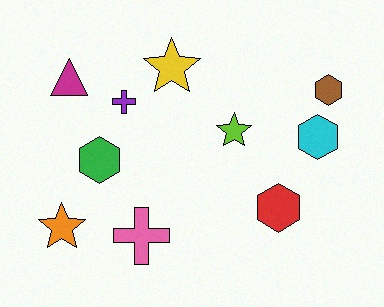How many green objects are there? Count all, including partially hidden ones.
There is 1 green object.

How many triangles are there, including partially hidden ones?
There is 1 triangle.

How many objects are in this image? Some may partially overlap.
There are 10 objects.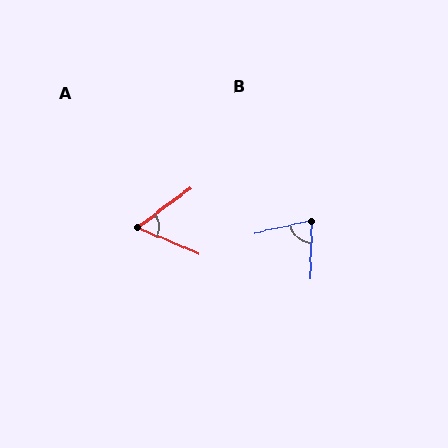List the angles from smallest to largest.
A (60°), B (76°).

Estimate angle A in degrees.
Approximately 60 degrees.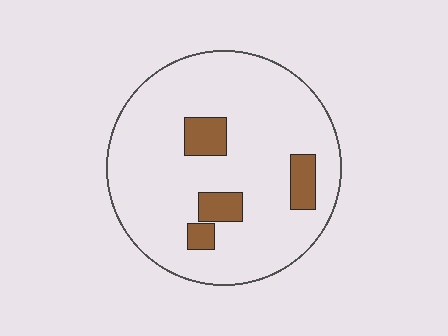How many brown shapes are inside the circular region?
4.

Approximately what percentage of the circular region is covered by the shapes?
Approximately 10%.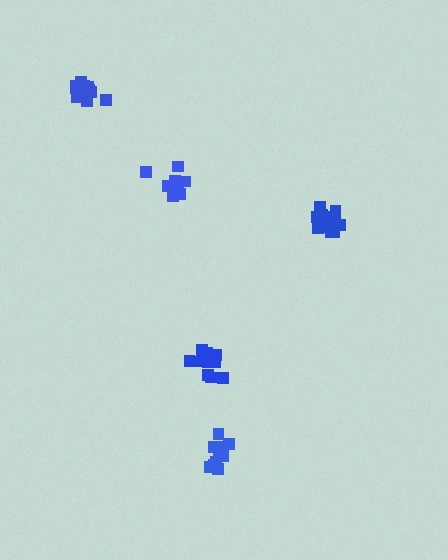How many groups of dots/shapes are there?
There are 5 groups.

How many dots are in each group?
Group 1: 11 dots, Group 2: 13 dots, Group 3: 12 dots, Group 4: 14 dots, Group 5: 10 dots (60 total).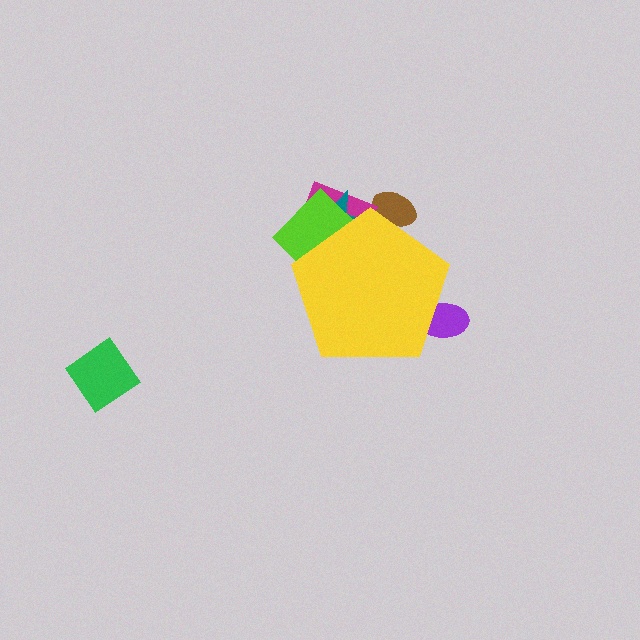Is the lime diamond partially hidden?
Yes, the lime diamond is partially hidden behind the yellow pentagon.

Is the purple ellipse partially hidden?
Yes, the purple ellipse is partially hidden behind the yellow pentagon.